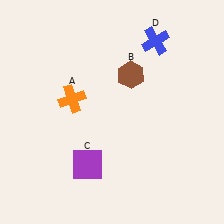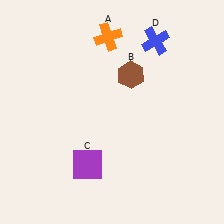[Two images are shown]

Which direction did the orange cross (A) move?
The orange cross (A) moved up.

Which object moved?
The orange cross (A) moved up.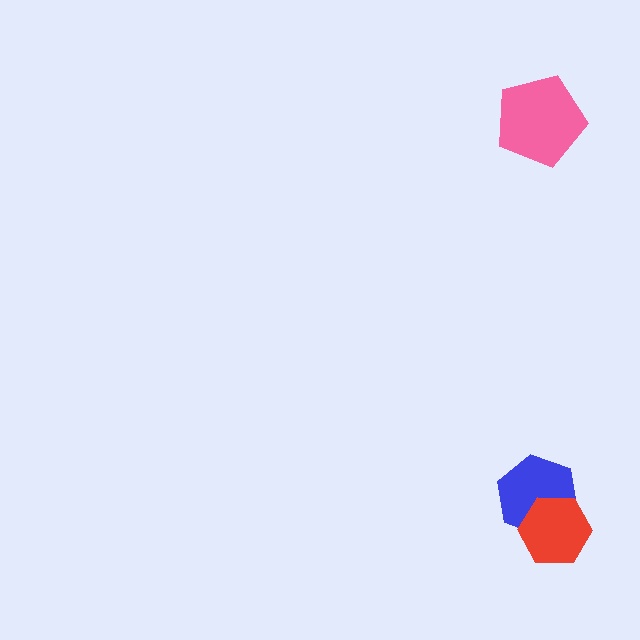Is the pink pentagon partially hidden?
No, no other shape covers it.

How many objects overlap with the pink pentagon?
0 objects overlap with the pink pentagon.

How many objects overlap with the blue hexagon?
1 object overlaps with the blue hexagon.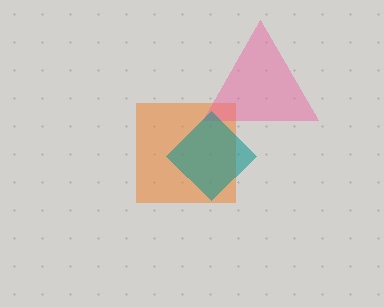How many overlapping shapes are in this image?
There are 3 overlapping shapes in the image.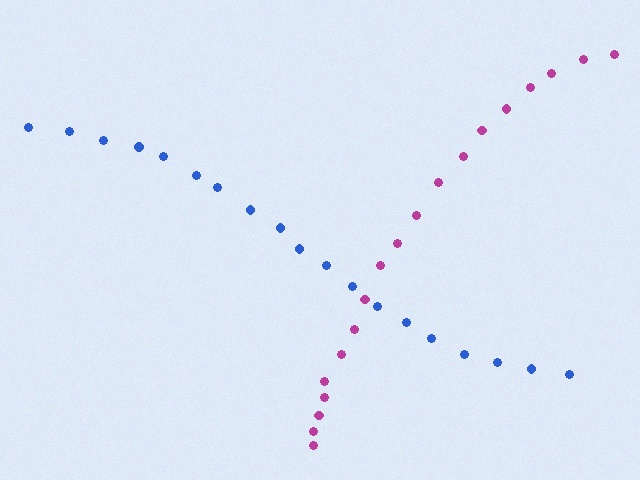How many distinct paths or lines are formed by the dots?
There are 2 distinct paths.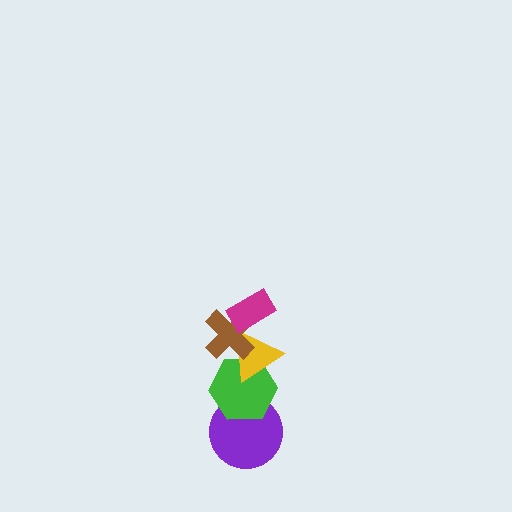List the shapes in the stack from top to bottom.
From top to bottom: the magenta rectangle, the brown cross, the yellow triangle, the green hexagon, the purple circle.